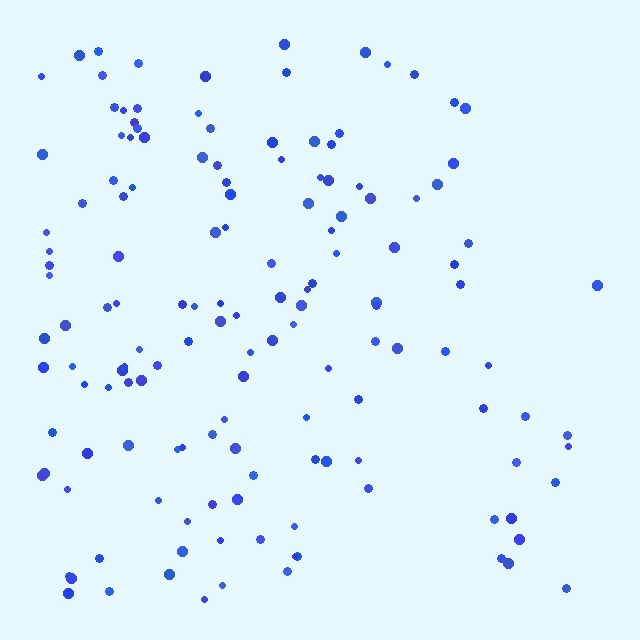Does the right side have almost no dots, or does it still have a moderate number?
Still a moderate number, just noticeably fewer than the left.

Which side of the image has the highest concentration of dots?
The left.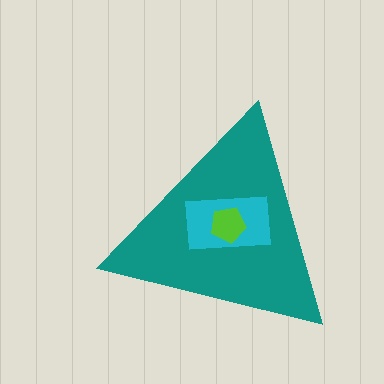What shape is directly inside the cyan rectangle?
The lime pentagon.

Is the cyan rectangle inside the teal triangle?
Yes.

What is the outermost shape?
The teal triangle.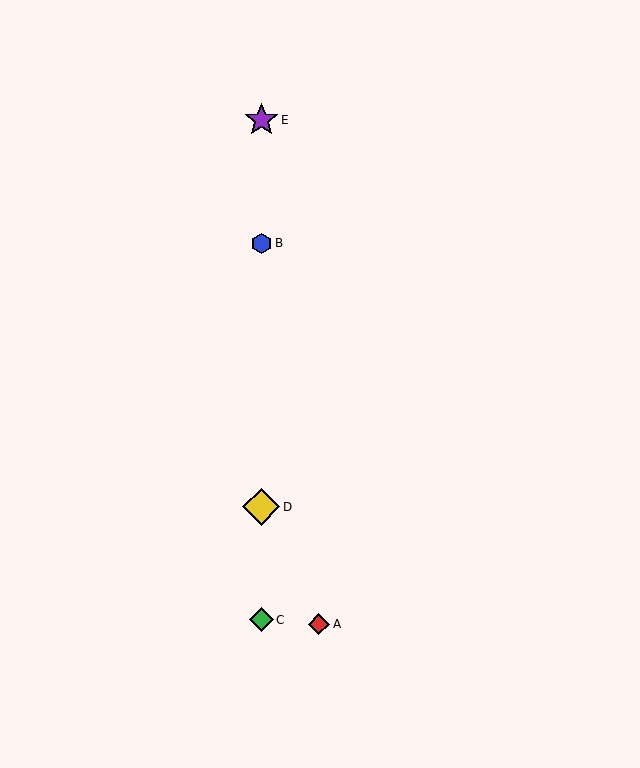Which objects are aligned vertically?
Objects B, C, D, E are aligned vertically.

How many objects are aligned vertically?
4 objects (B, C, D, E) are aligned vertically.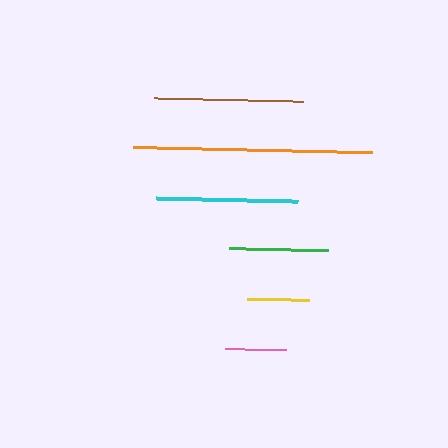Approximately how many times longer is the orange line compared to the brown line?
The orange line is approximately 1.6 times the length of the brown line.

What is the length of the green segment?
The green segment is approximately 99 pixels long.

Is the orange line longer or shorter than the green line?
The orange line is longer than the green line.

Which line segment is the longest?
The orange line is the longest at approximately 239 pixels.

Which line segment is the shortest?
The pink line is the shortest at approximately 61 pixels.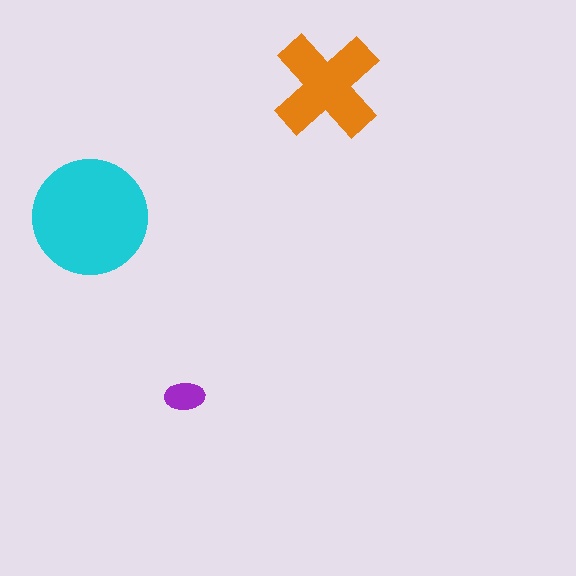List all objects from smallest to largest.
The purple ellipse, the orange cross, the cyan circle.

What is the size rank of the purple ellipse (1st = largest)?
3rd.